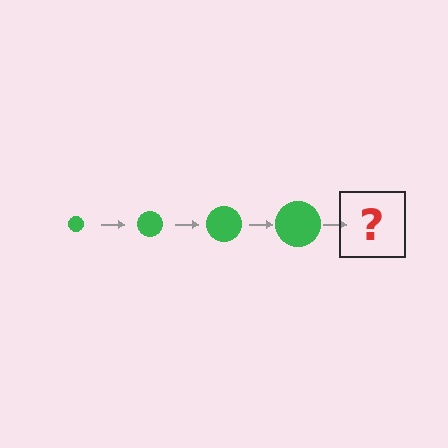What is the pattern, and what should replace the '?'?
The pattern is that the circle gets progressively larger each step. The '?' should be a green circle, larger than the previous one.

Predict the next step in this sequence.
The next step is a green circle, larger than the previous one.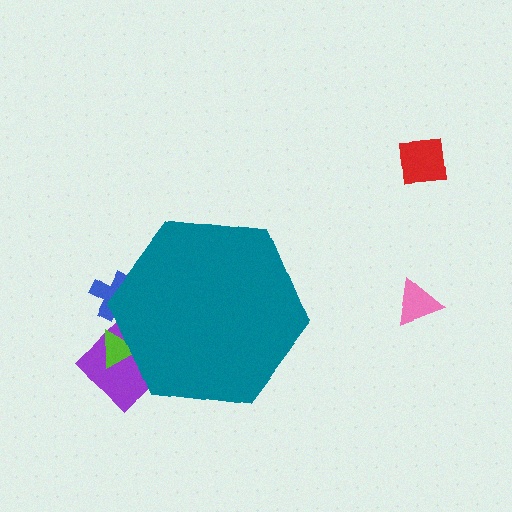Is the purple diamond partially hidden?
Yes, the purple diamond is partially hidden behind the teal hexagon.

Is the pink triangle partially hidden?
No, the pink triangle is fully visible.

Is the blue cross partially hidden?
Yes, the blue cross is partially hidden behind the teal hexagon.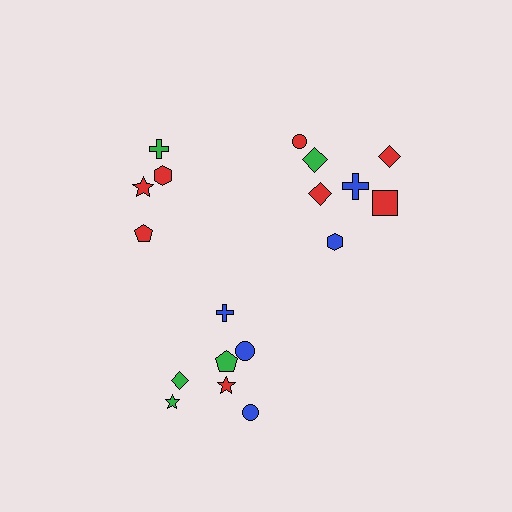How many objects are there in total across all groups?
There are 18 objects.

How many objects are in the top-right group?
There are 7 objects.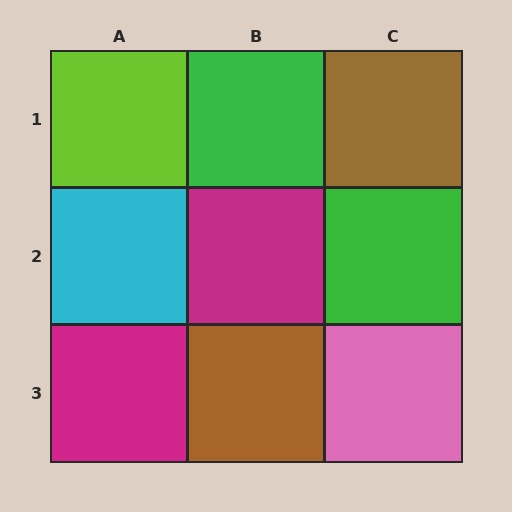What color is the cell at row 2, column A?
Cyan.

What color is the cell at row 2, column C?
Green.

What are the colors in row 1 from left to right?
Lime, green, brown.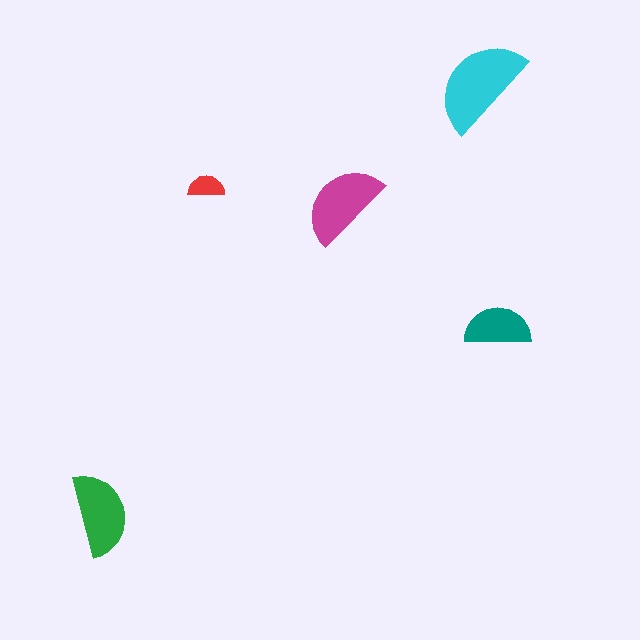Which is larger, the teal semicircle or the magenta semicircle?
The magenta one.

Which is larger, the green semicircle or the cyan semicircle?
The cyan one.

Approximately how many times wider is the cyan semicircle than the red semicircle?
About 2.5 times wider.